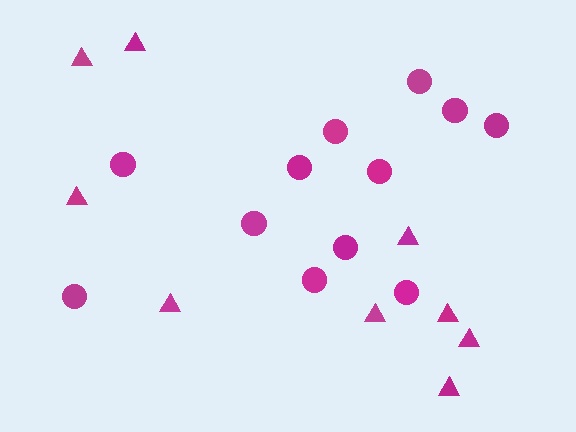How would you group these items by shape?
There are 2 groups: one group of circles (12) and one group of triangles (9).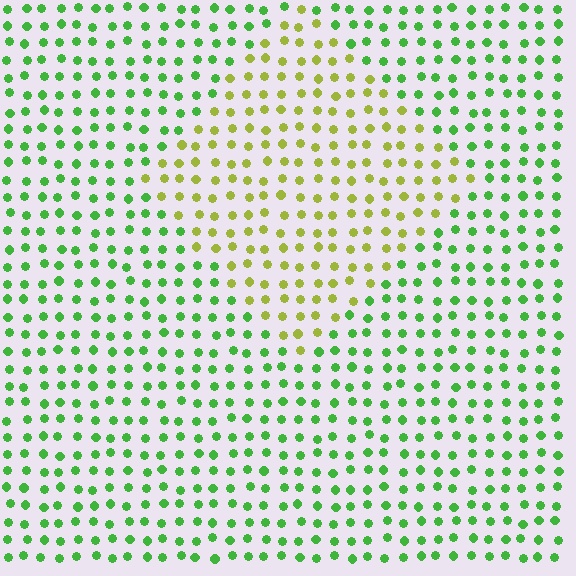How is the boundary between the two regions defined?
The boundary is defined purely by a slight shift in hue (about 46 degrees). Spacing, size, and orientation are identical on both sides.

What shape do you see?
I see a diamond.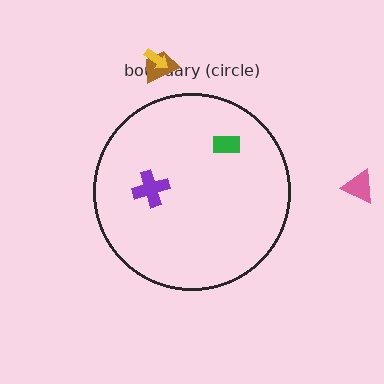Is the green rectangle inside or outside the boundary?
Inside.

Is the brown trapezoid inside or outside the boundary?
Outside.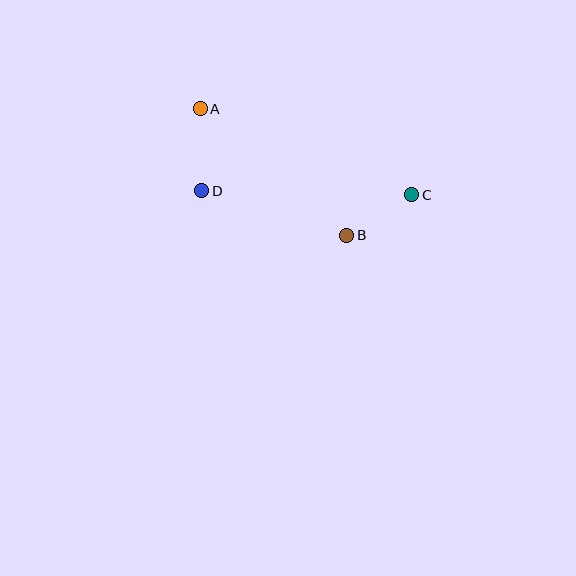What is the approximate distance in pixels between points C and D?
The distance between C and D is approximately 210 pixels.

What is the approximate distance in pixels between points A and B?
The distance between A and B is approximately 194 pixels.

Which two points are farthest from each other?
Points A and C are farthest from each other.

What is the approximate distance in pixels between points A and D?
The distance between A and D is approximately 82 pixels.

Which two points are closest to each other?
Points B and C are closest to each other.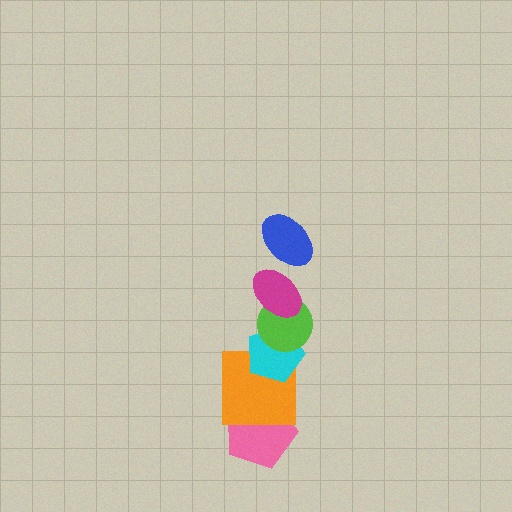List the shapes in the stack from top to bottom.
From top to bottom: the blue ellipse, the magenta ellipse, the lime circle, the cyan pentagon, the orange square, the pink pentagon.